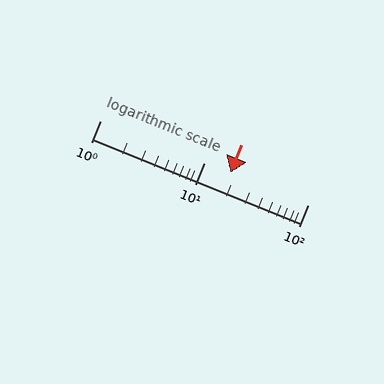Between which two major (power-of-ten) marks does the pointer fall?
The pointer is between 10 and 100.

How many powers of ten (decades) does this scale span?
The scale spans 2 decades, from 1 to 100.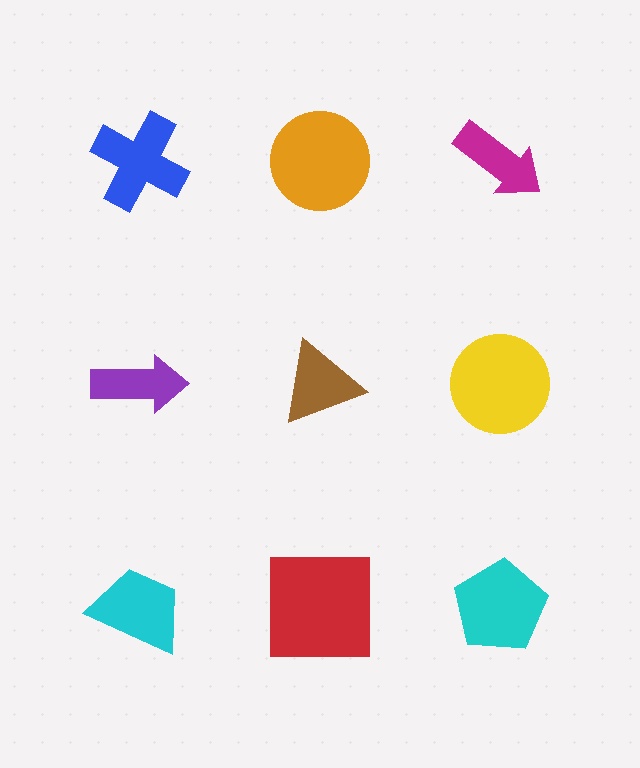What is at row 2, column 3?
A yellow circle.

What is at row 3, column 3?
A cyan pentagon.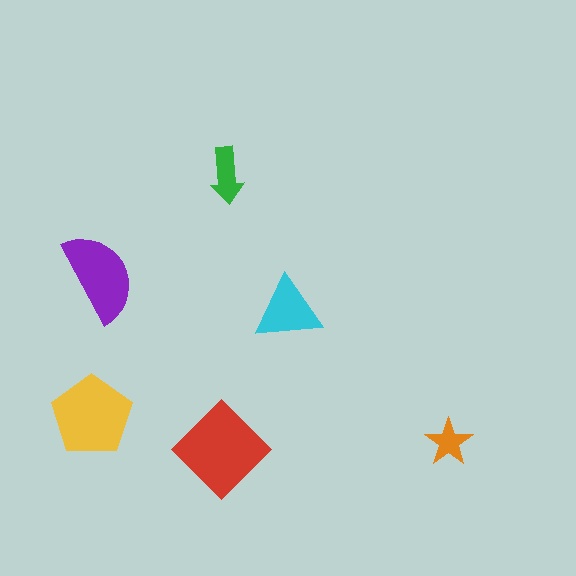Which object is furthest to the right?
The orange star is rightmost.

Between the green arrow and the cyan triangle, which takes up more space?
The cyan triangle.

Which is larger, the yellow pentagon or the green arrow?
The yellow pentagon.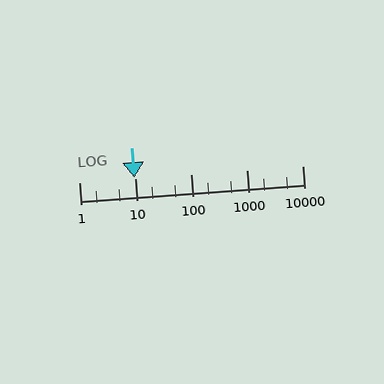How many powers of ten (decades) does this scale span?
The scale spans 4 decades, from 1 to 10000.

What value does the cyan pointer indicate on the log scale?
The pointer indicates approximately 9.9.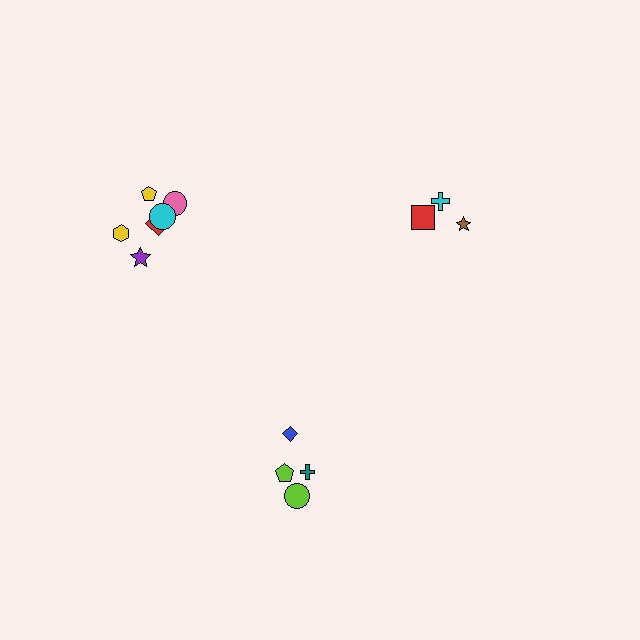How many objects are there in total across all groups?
There are 13 objects.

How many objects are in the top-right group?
There are 3 objects.